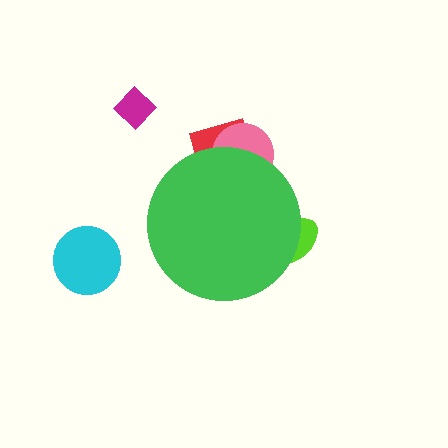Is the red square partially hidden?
Yes, the red square is partially hidden behind the green circle.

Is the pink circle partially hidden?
Yes, the pink circle is partially hidden behind the green circle.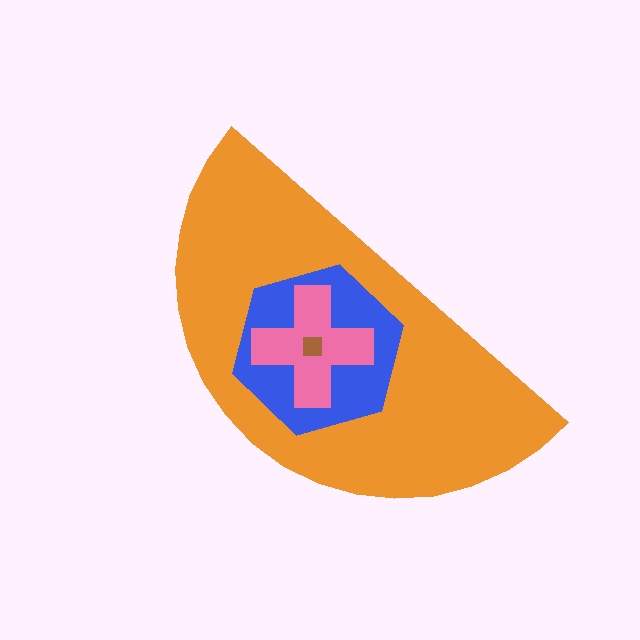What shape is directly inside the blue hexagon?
The pink cross.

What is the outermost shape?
The orange semicircle.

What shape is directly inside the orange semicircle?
The blue hexagon.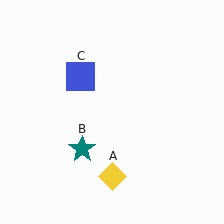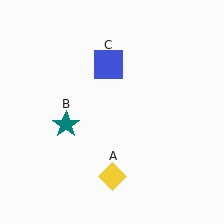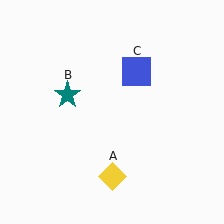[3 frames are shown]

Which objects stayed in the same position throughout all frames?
Yellow diamond (object A) remained stationary.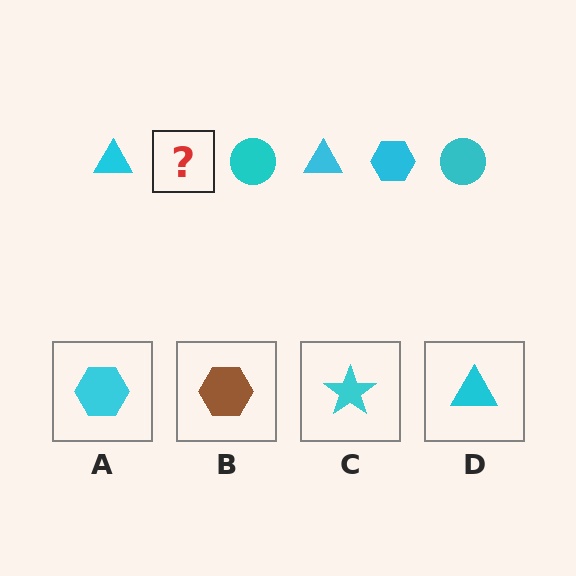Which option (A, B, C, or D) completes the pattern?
A.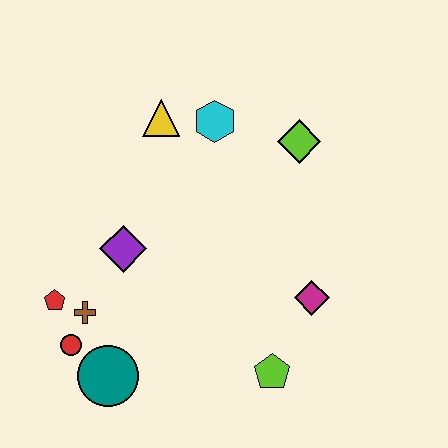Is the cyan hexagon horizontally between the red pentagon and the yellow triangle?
No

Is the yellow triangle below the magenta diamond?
No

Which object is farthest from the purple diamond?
The lime diamond is farthest from the purple diamond.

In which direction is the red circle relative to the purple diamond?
The red circle is below the purple diamond.